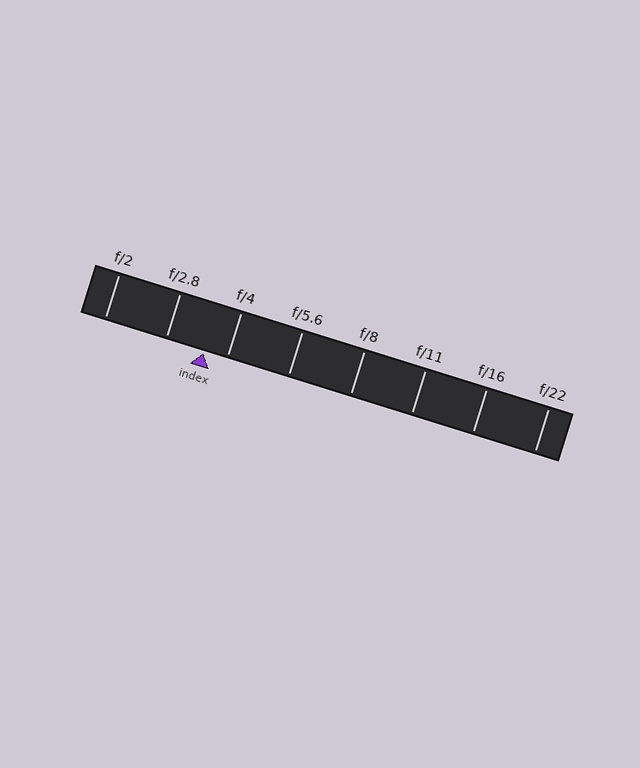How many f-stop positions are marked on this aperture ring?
There are 8 f-stop positions marked.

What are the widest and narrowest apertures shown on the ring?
The widest aperture shown is f/2 and the narrowest is f/22.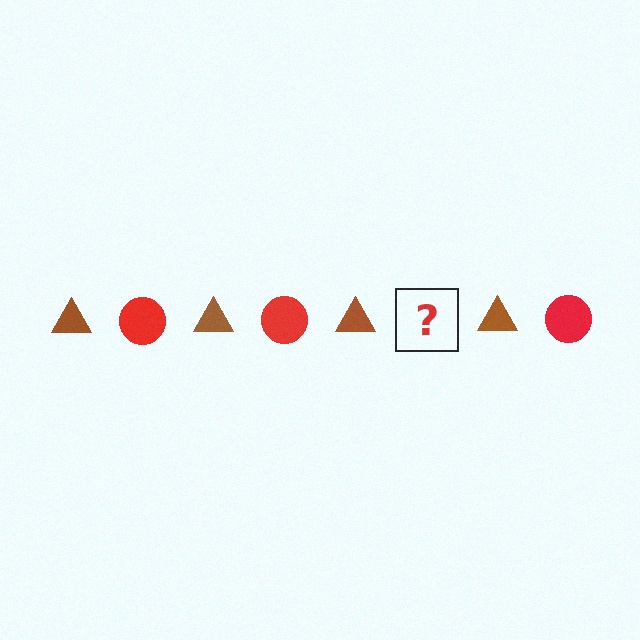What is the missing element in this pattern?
The missing element is a red circle.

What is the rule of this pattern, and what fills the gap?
The rule is that the pattern alternates between brown triangle and red circle. The gap should be filled with a red circle.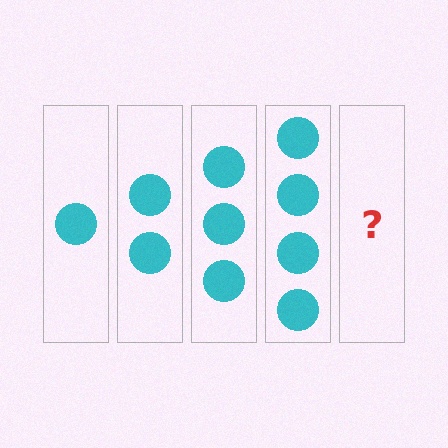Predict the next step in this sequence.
The next step is 5 circles.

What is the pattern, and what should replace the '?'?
The pattern is that each step adds one more circle. The '?' should be 5 circles.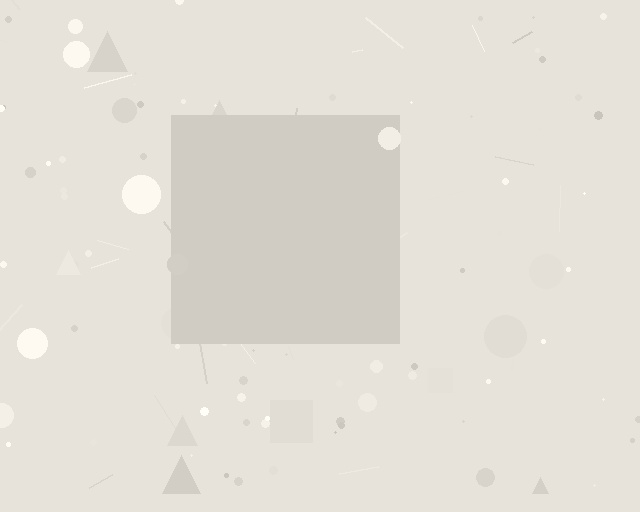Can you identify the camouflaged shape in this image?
The camouflaged shape is a square.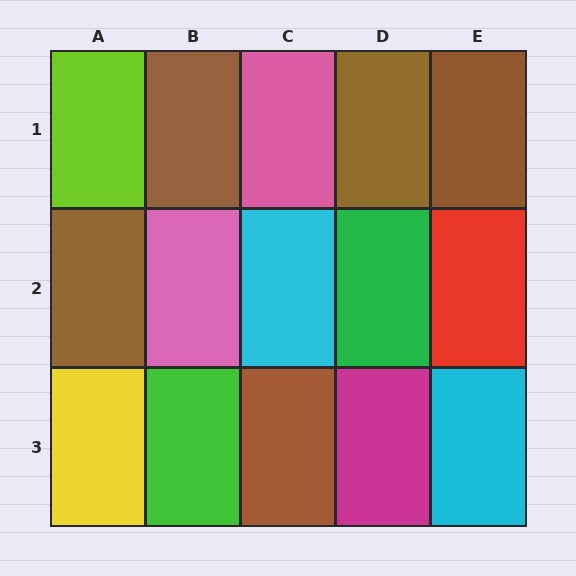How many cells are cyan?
2 cells are cyan.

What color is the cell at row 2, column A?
Brown.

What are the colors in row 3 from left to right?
Yellow, green, brown, magenta, cyan.